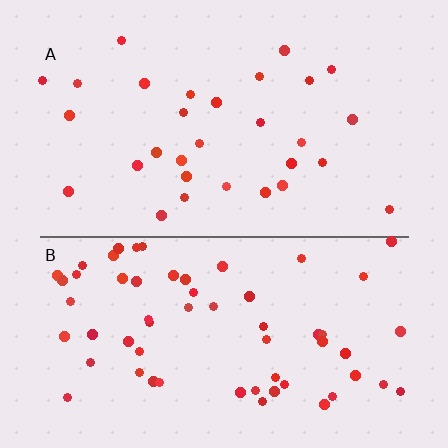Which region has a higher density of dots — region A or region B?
B (the bottom).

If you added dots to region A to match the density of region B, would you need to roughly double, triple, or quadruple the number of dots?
Approximately double.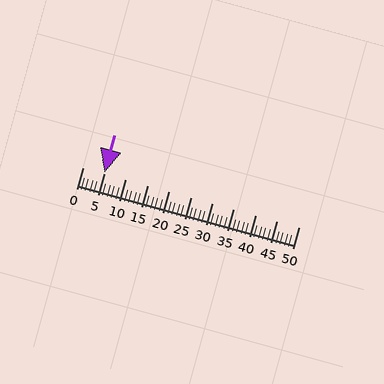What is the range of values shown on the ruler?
The ruler shows values from 0 to 50.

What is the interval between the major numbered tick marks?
The major tick marks are spaced 5 units apart.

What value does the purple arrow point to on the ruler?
The purple arrow points to approximately 5.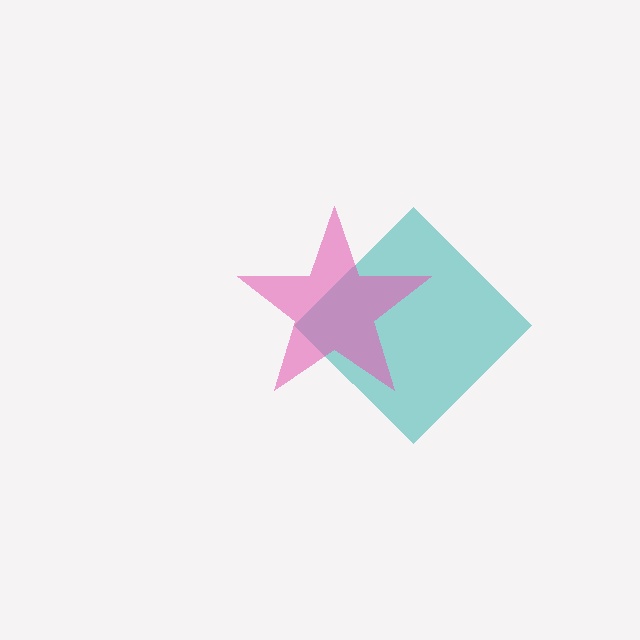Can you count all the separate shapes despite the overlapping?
Yes, there are 2 separate shapes.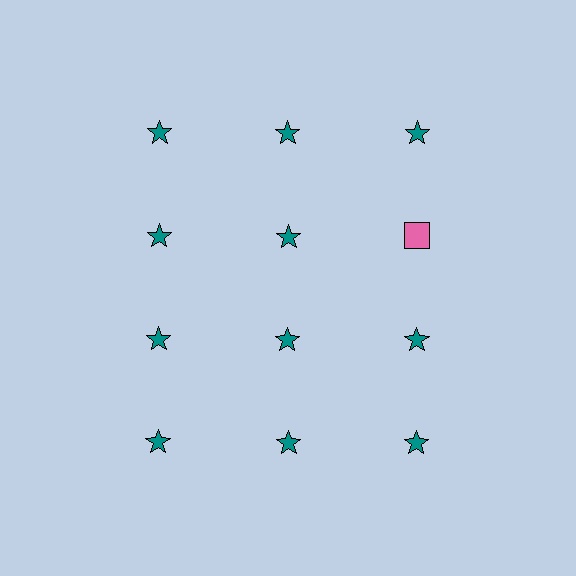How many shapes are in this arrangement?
There are 12 shapes arranged in a grid pattern.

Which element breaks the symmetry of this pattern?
The pink square in the second row, center column breaks the symmetry. All other shapes are teal stars.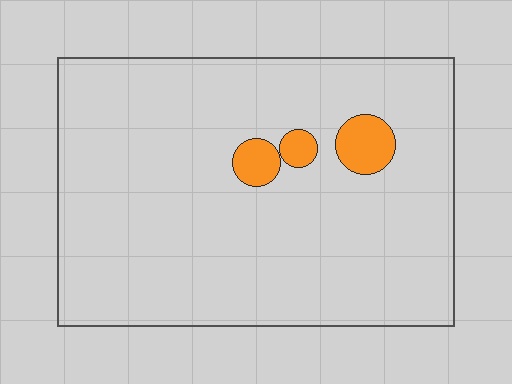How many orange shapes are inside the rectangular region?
3.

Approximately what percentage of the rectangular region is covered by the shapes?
Approximately 5%.